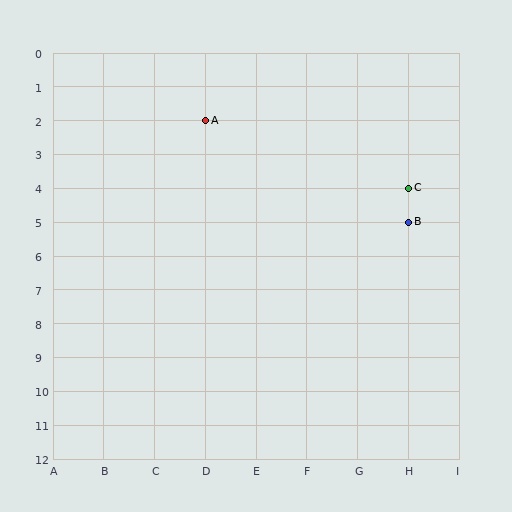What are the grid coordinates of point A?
Point A is at grid coordinates (D, 2).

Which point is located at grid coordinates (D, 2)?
Point A is at (D, 2).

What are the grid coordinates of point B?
Point B is at grid coordinates (H, 5).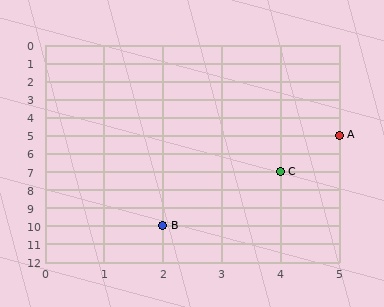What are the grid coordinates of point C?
Point C is at grid coordinates (4, 7).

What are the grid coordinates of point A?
Point A is at grid coordinates (5, 5).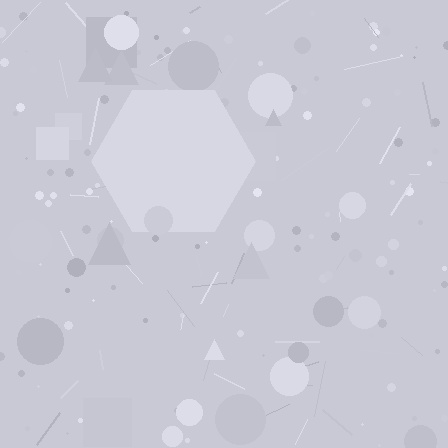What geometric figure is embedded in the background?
A hexagon is embedded in the background.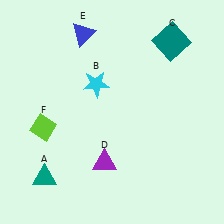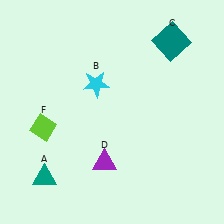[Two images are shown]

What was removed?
The blue triangle (E) was removed in Image 2.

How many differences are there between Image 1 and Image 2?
There is 1 difference between the two images.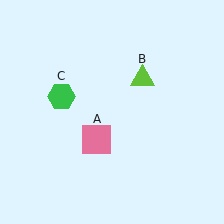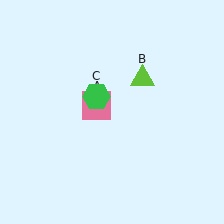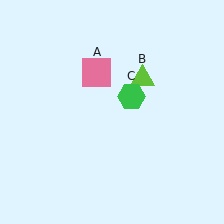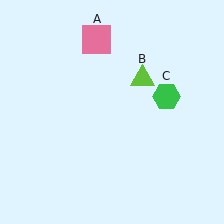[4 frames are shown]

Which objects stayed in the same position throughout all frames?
Lime triangle (object B) remained stationary.